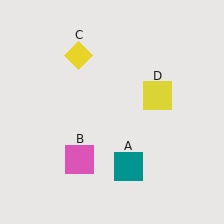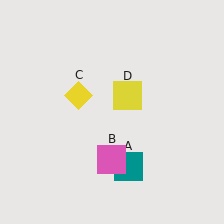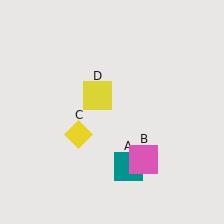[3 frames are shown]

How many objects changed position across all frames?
3 objects changed position: pink square (object B), yellow diamond (object C), yellow square (object D).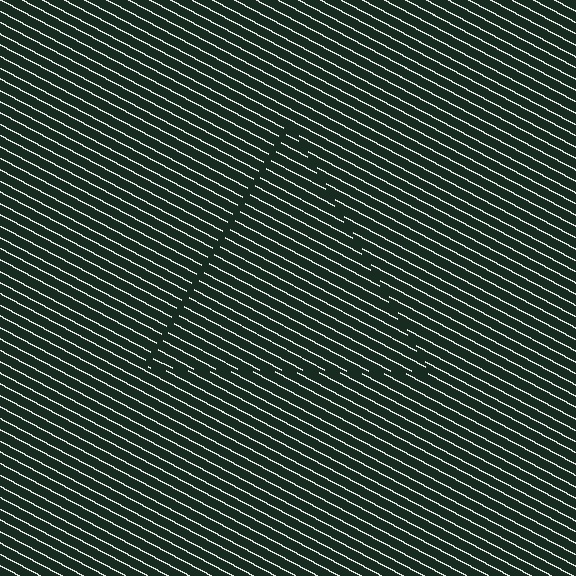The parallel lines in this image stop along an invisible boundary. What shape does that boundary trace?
An illusory triangle. The interior of the shape contains the same grating, shifted by half a period — the contour is defined by the phase discontinuity where line-ends from the inner and outer gratings abut.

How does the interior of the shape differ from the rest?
The interior of the shape contains the same grating, shifted by half a period — the contour is defined by the phase discontinuity where line-ends from the inner and outer gratings abut.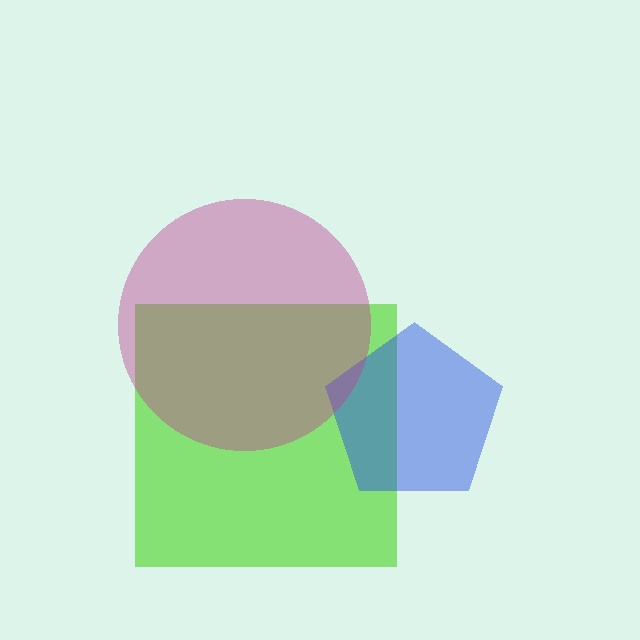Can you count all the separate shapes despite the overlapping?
Yes, there are 3 separate shapes.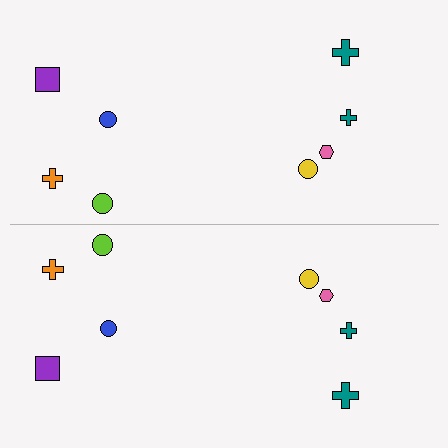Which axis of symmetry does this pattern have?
The pattern has a horizontal axis of symmetry running through the center of the image.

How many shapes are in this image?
There are 16 shapes in this image.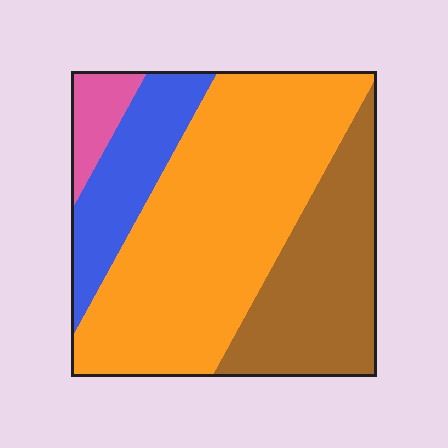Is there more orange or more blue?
Orange.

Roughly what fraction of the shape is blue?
Blue covers 15% of the shape.